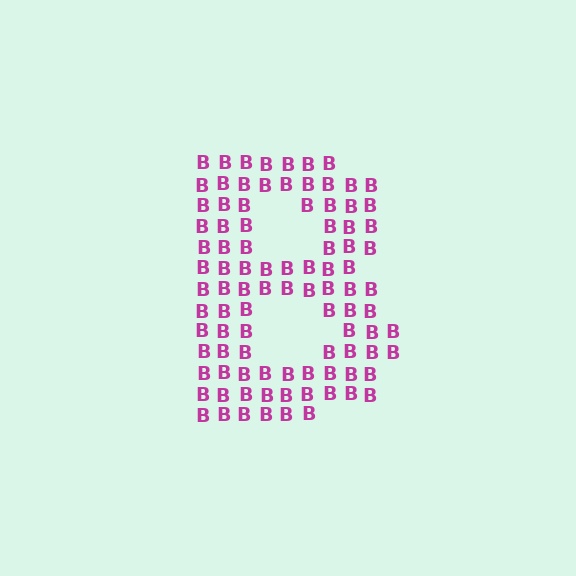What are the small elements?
The small elements are letter B's.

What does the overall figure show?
The overall figure shows the letter B.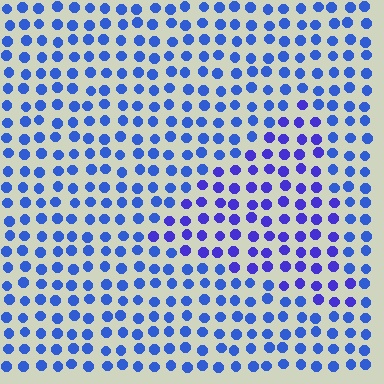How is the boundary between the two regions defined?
The boundary is defined purely by a slight shift in hue (about 24 degrees). Spacing, size, and orientation are identical on both sides.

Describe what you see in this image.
The image is filled with small blue elements in a uniform arrangement. A triangle-shaped region is visible where the elements are tinted to a slightly different hue, forming a subtle color boundary.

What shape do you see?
I see a triangle.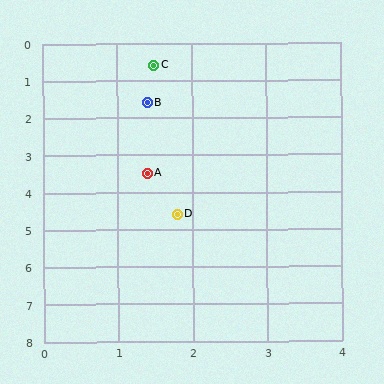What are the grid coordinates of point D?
Point D is at approximately (1.8, 4.6).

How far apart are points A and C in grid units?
Points A and C are about 2.9 grid units apart.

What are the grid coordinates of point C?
Point C is at approximately (1.5, 0.6).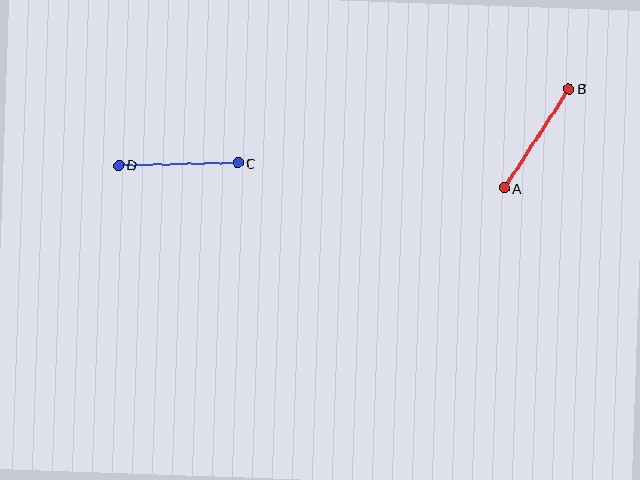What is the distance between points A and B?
The distance is approximately 119 pixels.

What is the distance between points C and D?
The distance is approximately 119 pixels.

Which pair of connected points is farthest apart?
Points C and D are farthest apart.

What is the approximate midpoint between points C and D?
The midpoint is at approximately (178, 164) pixels.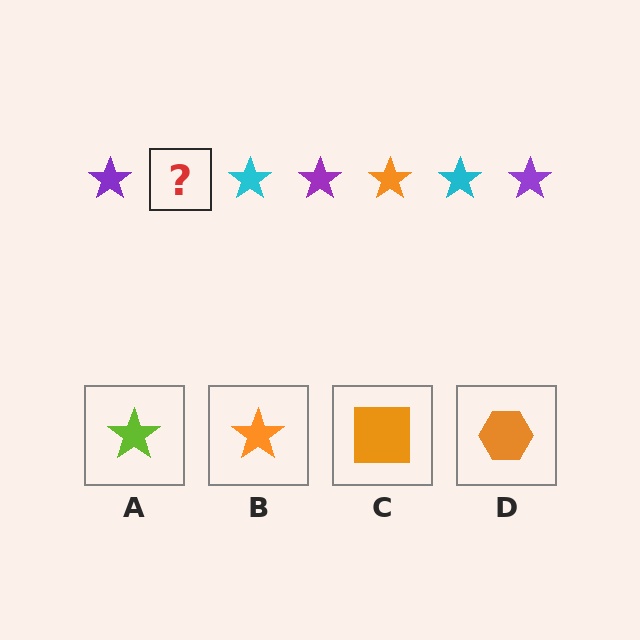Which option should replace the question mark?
Option B.